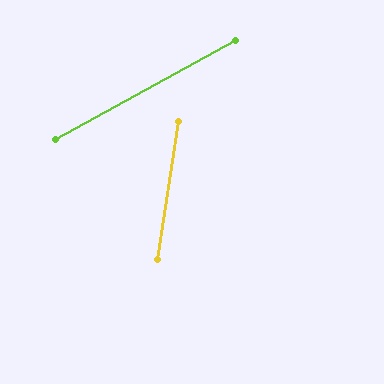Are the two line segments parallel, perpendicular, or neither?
Neither parallel nor perpendicular — they differ by about 53°.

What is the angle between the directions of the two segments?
Approximately 53 degrees.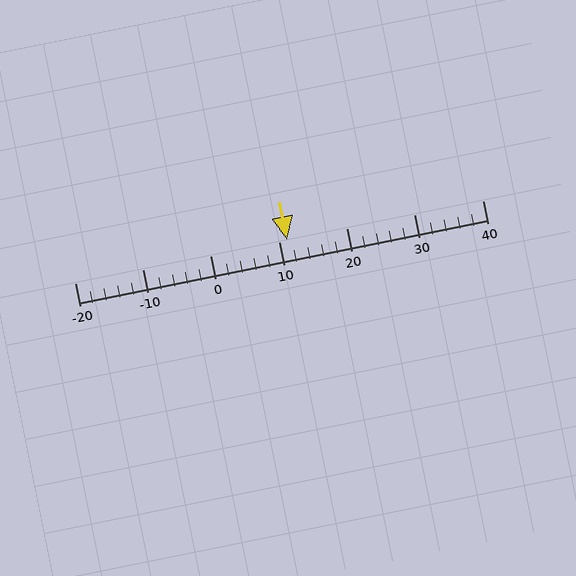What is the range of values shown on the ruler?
The ruler shows values from -20 to 40.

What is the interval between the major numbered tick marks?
The major tick marks are spaced 10 units apart.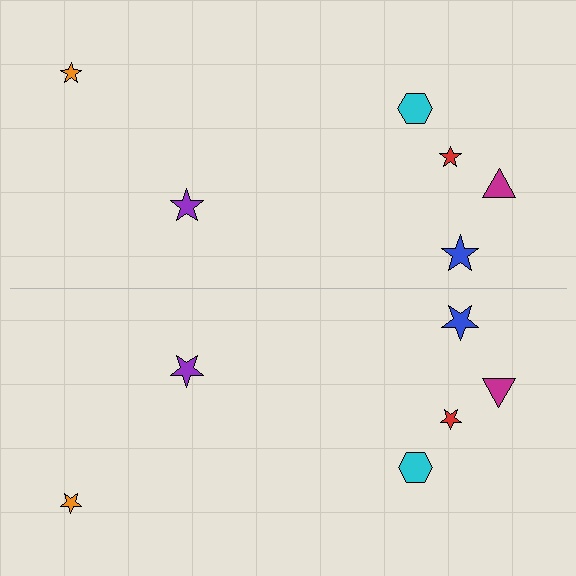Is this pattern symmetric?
Yes, this pattern has bilateral (reflection) symmetry.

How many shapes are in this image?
There are 12 shapes in this image.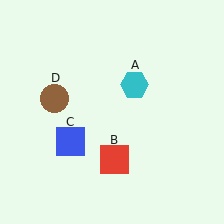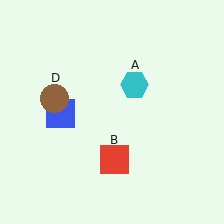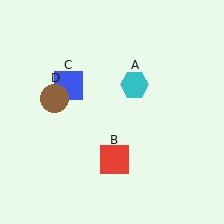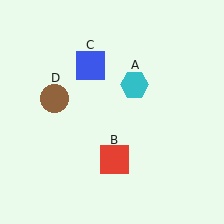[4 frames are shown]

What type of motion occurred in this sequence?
The blue square (object C) rotated clockwise around the center of the scene.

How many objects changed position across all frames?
1 object changed position: blue square (object C).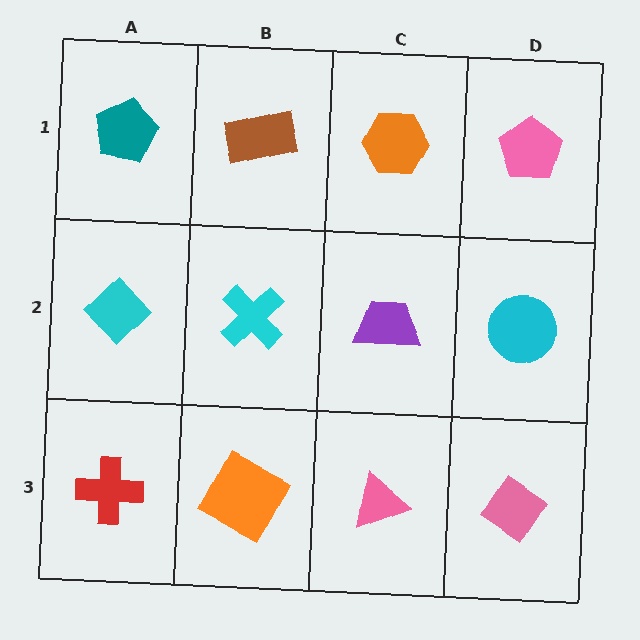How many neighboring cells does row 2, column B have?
4.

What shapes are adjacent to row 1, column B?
A cyan cross (row 2, column B), a teal pentagon (row 1, column A), an orange hexagon (row 1, column C).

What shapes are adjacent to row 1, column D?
A cyan circle (row 2, column D), an orange hexagon (row 1, column C).